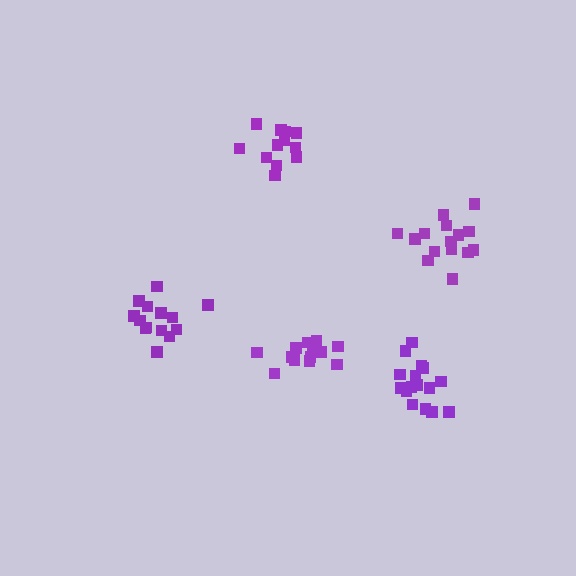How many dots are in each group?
Group 1: 16 dots, Group 2: 12 dots, Group 3: 14 dots, Group 4: 13 dots, Group 5: 15 dots (70 total).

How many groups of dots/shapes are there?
There are 5 groups.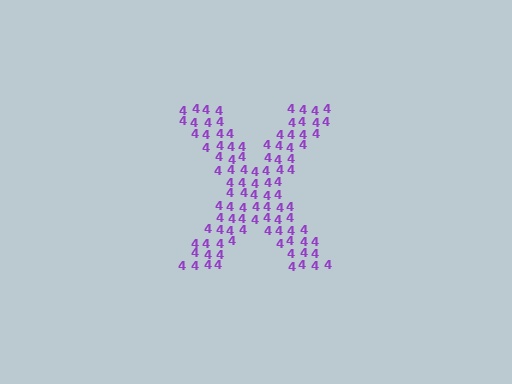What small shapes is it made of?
It is made of small digit 4's.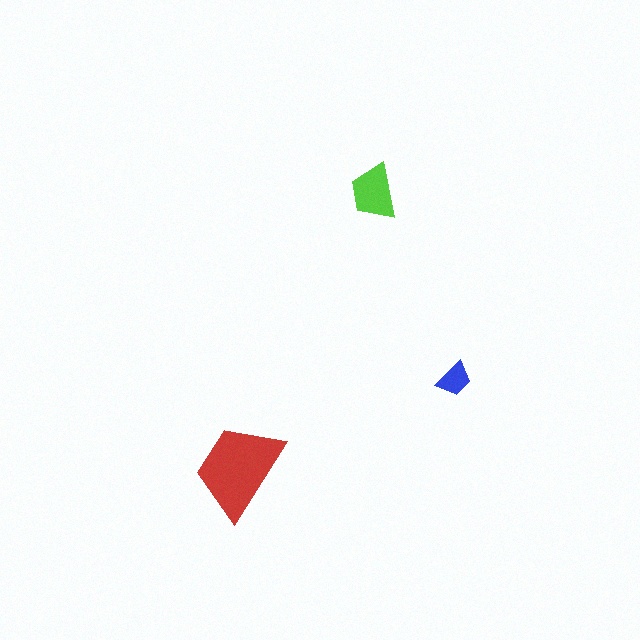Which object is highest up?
The lime trapezoid is topmost.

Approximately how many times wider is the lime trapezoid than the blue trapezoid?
About 1.5 times wider.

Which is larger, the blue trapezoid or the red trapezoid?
The red one.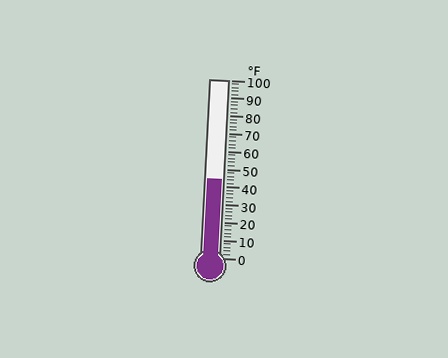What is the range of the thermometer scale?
The thermometer scale ranges from 0°F to 100°F.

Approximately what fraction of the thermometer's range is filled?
The thermometer is filled to approximately 45% of its range.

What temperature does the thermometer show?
The thermometer shows approximately 44°F.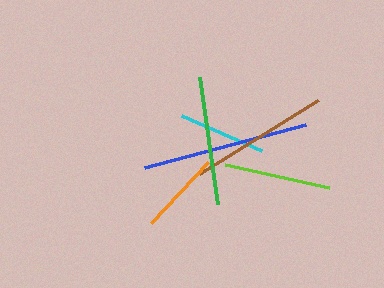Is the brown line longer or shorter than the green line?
The brown line is longer than the green line.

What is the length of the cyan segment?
The cyan segment is approximately 87 pixels long.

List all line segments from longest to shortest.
From longest to shortest: blue, brown, green, lime, cyan, orange.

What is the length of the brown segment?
The brown segment is approximately 140 pixels long.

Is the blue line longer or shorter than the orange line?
The blue line is longer than the orange line.